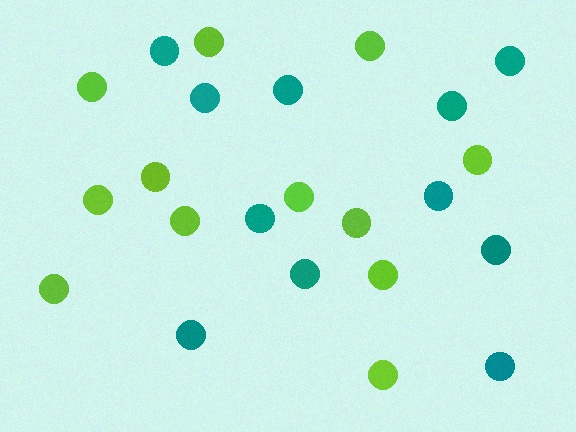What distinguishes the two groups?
There are 2 groups: one group of teal circles (11) and one group of lime circles (12).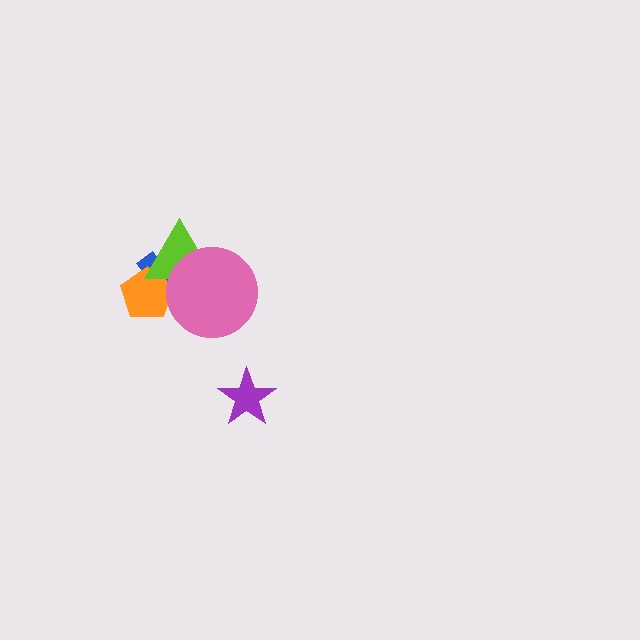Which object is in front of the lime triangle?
The pink circle is in front of the lime triangle.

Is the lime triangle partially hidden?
Yes, it is partially covered by another shape.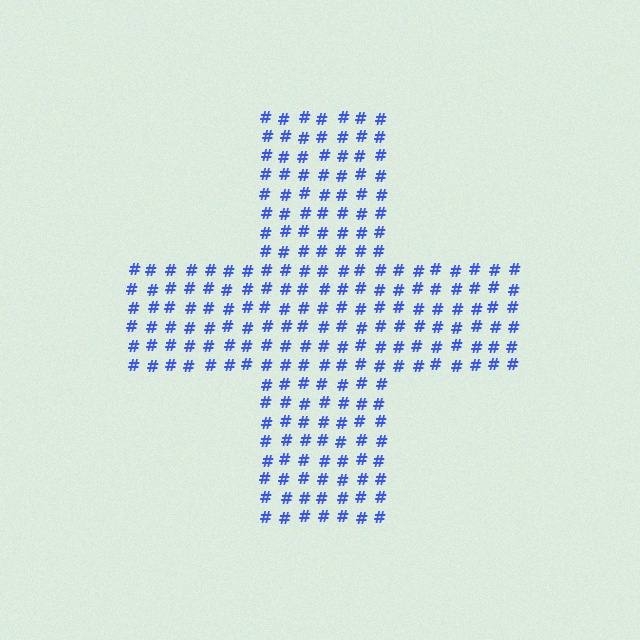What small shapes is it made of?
It is made of small hash symbols.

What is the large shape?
The large shape is a cross.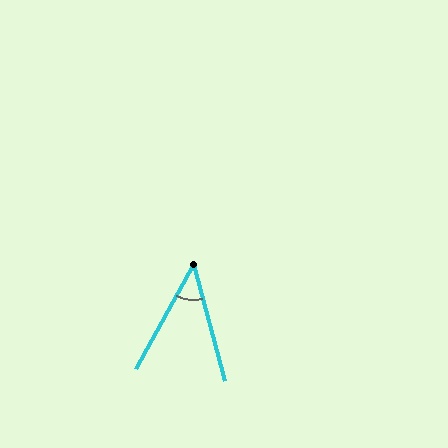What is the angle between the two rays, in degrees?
Approximately 44 degrees.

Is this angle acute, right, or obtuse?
It is acute.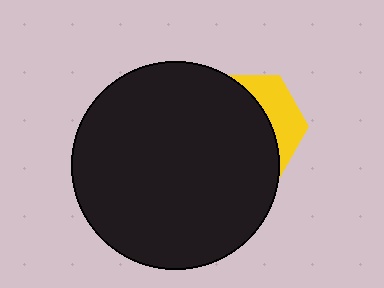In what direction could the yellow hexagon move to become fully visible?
The yellow hexagon could move right. That would shift it out from behind the black circle entirely.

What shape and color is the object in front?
The object in front is a black circle.